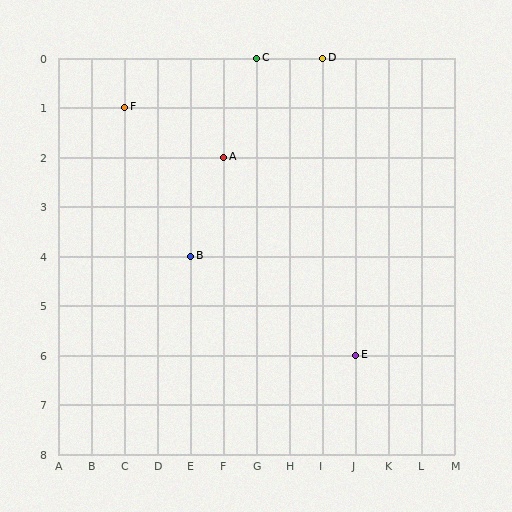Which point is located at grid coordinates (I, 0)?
Point D is at (I, 0).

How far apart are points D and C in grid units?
Points D and C are 2 columns apart.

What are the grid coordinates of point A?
Point A is at grid coordinates (F, 2).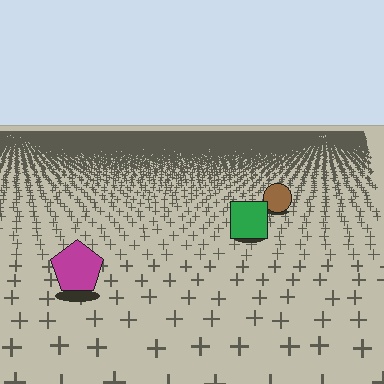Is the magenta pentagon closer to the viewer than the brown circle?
Yes. The magenta pentagon is closer — you can tell from the texture gradient: the ground texture is coarser near it.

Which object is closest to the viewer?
The magenta pentagon is closest. The texture marks near it are larger and more spread out.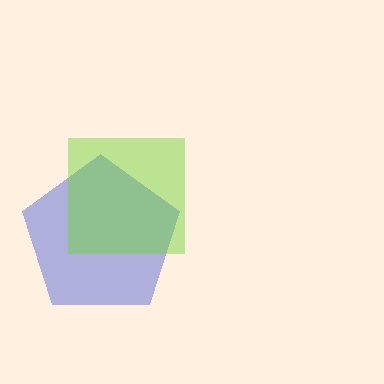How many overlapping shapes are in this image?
There are 2 overlapping shapes in the image.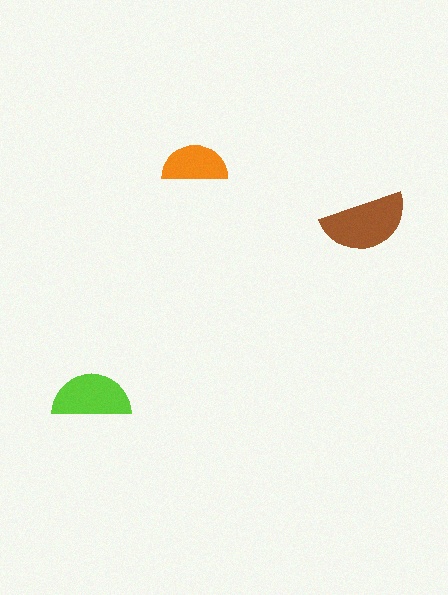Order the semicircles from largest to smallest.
the brown one, the lime one, the orange one.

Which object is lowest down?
The lime semicircle is bottommost.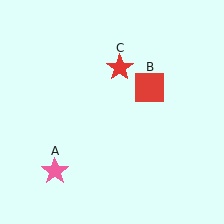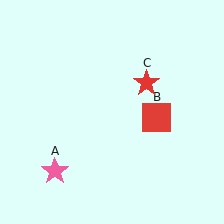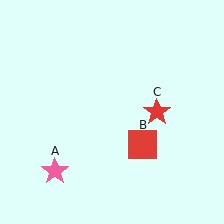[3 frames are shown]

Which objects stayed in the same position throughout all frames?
Pink star (object A) remained stationary.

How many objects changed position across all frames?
2 objects changed position: red square (object B), red star (object C).